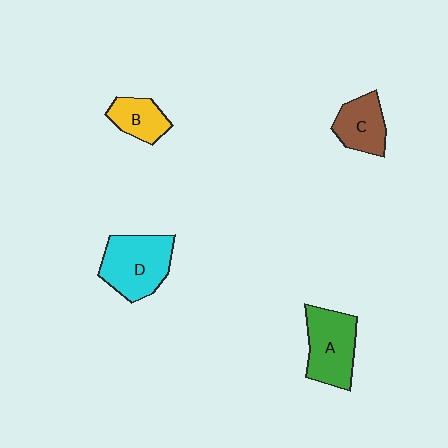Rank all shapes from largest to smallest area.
From largest to smallest: D (cyan), A (green), C (brown), B (yellow).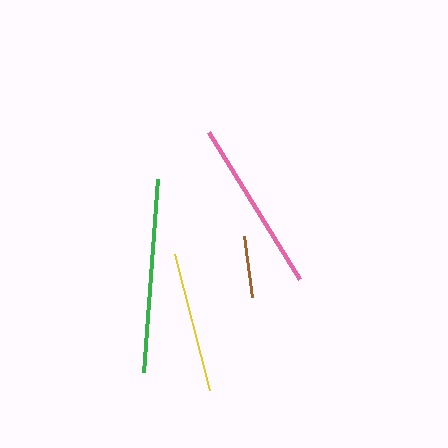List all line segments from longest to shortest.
From longest to shortest: green, pink, yellow, brown.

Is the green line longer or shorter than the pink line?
The green line is longer than the pink line.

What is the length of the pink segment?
The pink segment is approximately 172 pixels long.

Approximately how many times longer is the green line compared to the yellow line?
The green line is approximately 1.4 times the length of the yellow line.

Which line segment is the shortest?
The brown line is the shortest at approximately 61 pixels.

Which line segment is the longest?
The green line is the longest at approximately 193 pixels.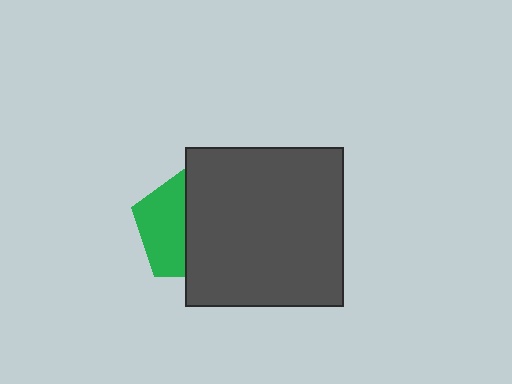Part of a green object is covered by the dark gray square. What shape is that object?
It is a pentagon.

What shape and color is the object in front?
The object in front is a dark gray square.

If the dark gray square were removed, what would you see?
You would see the complete green pentagon.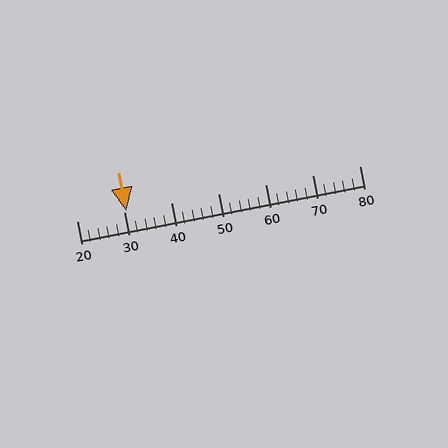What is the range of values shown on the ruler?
The ruler shows values from 20 to 80.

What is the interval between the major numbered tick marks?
The major tick marks are spaced 10 units apart.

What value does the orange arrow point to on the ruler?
The orange arrow points to approximately 30.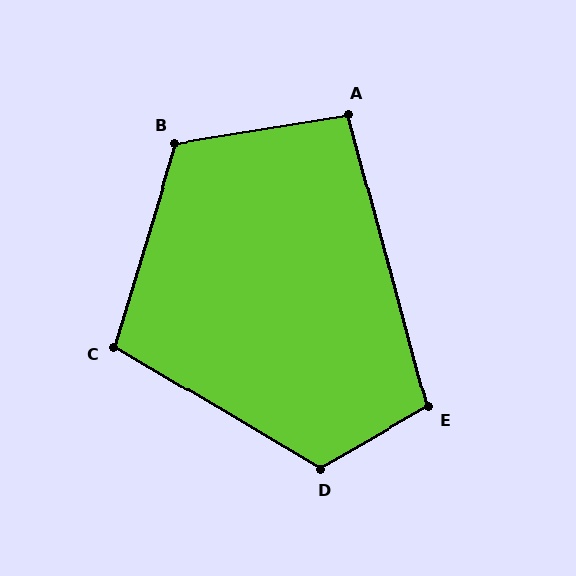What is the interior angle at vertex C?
Approximately 104 degrees (obtuse).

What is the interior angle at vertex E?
Approximately 105 degrees (obtuse).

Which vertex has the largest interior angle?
D, at approximately 120 degrees.